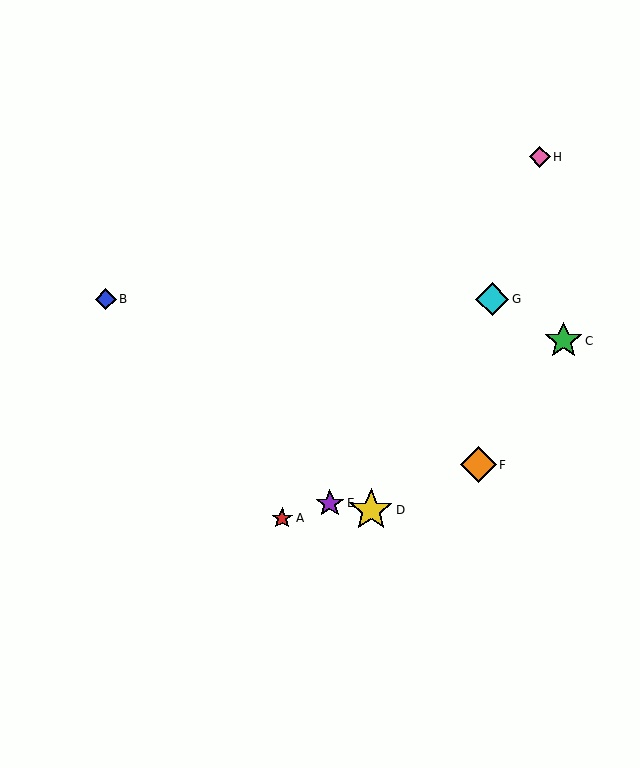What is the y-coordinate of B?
Object B is at y≈299.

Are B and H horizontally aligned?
No, B is at y≈299 and H is at y≈157.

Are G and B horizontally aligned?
Yes, both are at y≈299.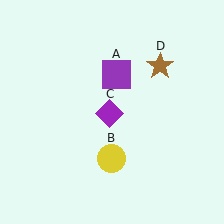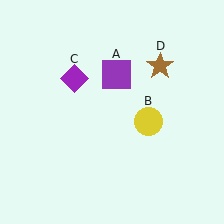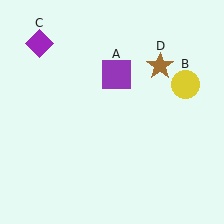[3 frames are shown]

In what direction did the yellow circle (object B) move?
The yellow circle (object B) moved up and to the right.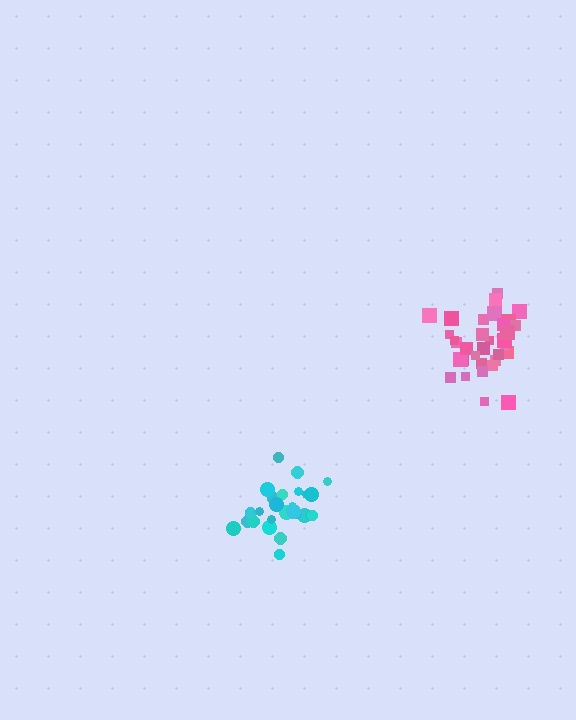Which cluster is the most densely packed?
Pink.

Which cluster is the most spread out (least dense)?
Cyan.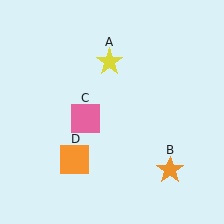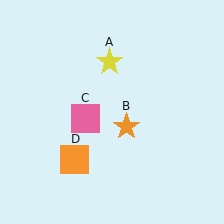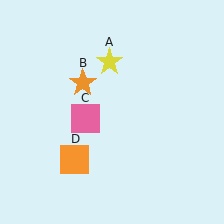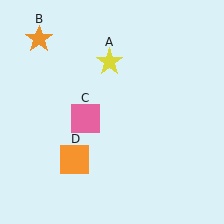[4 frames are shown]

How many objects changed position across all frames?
1 object changed position: orange star (object B).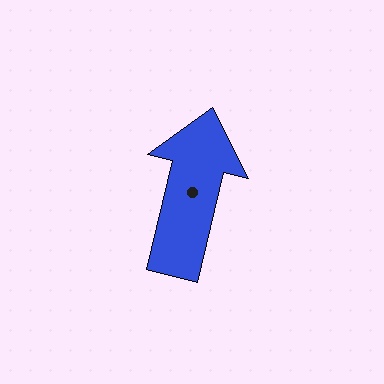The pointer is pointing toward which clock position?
Roughly 12 o'clock.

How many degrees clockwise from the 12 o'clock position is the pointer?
Approximately 13 degrees.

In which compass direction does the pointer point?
North.